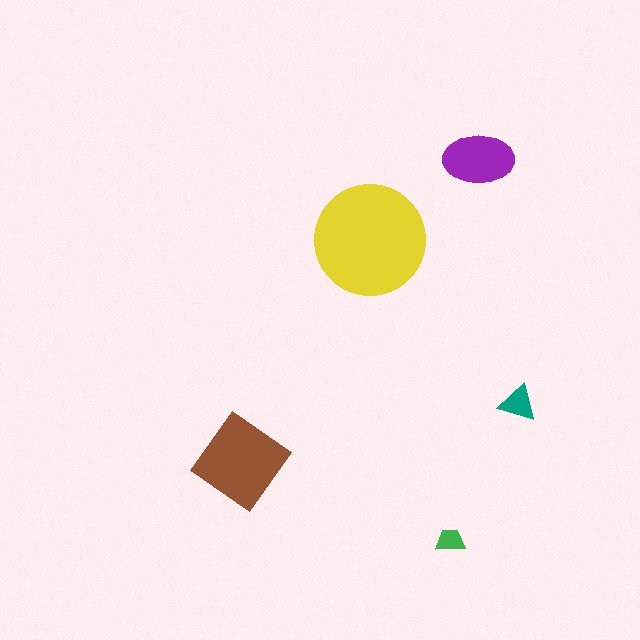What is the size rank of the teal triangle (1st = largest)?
4th.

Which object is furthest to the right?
The teal triangle is rightmost.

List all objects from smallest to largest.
The green trapezoid, the teal triangle, the purple ellipse, the brown diamond, the yellow circle.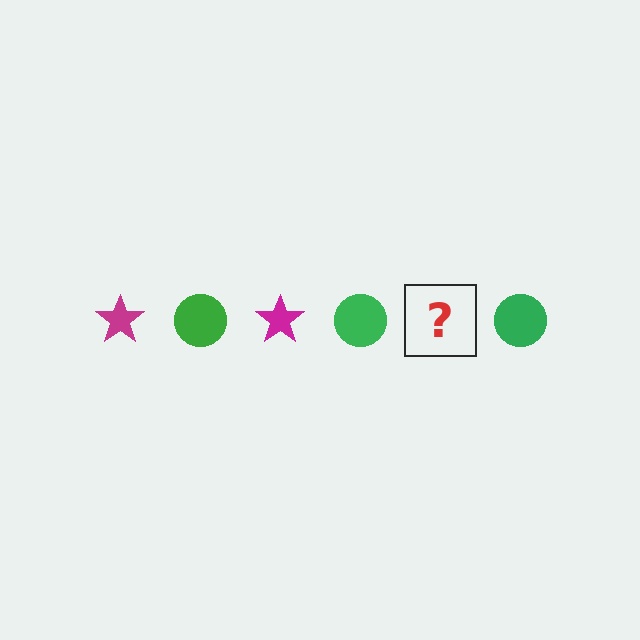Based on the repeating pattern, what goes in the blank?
The blank should be a magenta star.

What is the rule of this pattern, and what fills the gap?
The rule is that the pattern alternates between magenta star and green circle. The gap should be filled with a magenta star.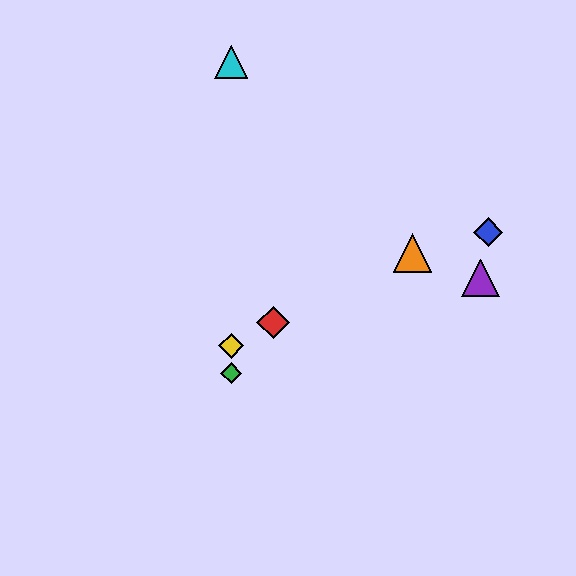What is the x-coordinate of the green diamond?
The green diamond is at x≈231.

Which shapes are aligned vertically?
The green diamond, the yellow diamond, the cyan triangle are aligned vertically.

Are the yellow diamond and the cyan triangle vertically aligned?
Yes, both are at x≈231.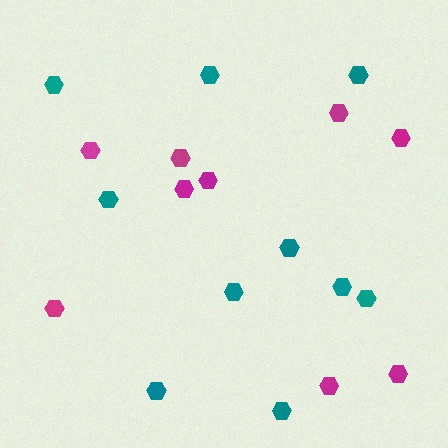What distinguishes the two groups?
There are 2 groups: one group of teal hexagons (10) and one group of magenta hexagons (9).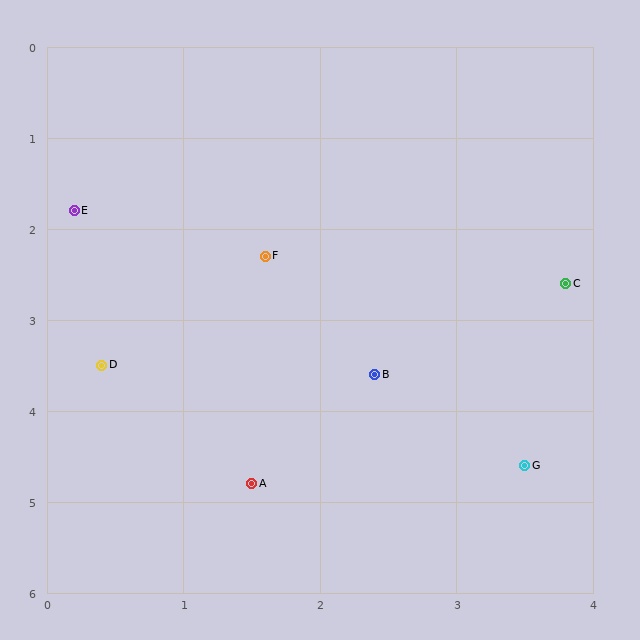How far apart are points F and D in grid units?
Points F and D are about 1.7 grid units apart.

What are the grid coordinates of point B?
Point B is at approximately (2.4, 3.6).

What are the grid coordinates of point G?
Point G is at approximately (3.5, 4.6).